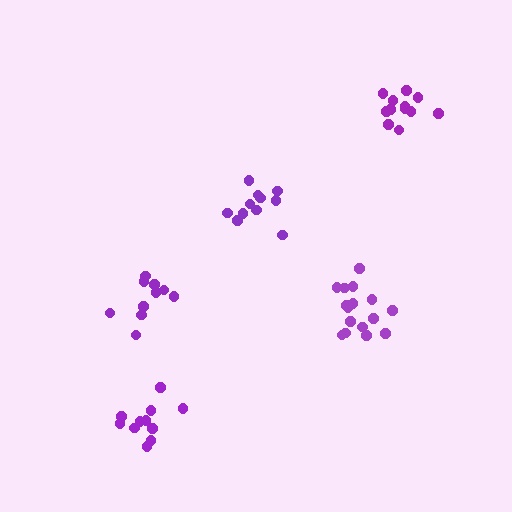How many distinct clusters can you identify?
There are 5 distinct clusters.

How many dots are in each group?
Group 1: 10 dots, Group 2: 11 dots, Group 3: 16 dots, Group 4: 12 dots, Group 5: 11 dots (60 total).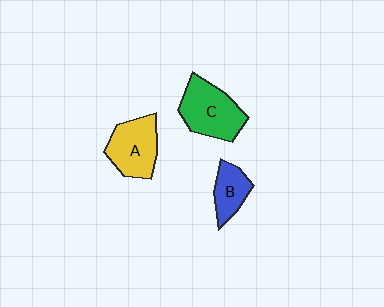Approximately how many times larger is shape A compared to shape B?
Approximately 1.6 times.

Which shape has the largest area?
Shape C (green).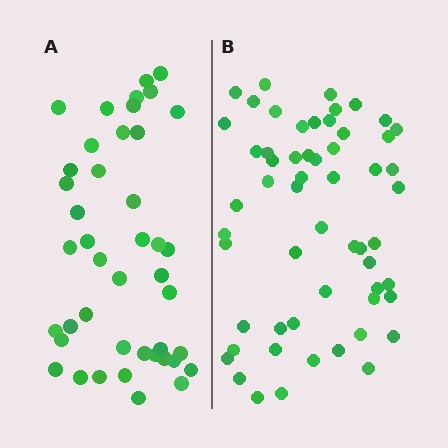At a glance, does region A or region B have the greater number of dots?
Region B (the right region) has more dots.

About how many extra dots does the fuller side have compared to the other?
Region B has approximately 15 more dots than region A.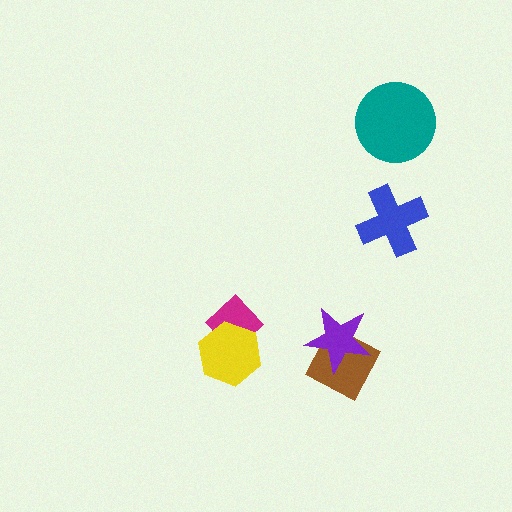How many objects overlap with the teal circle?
0 objects overlap with the teal circle.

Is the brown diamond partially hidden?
Yes, it is partially covered by another shape.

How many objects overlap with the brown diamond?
1 object overlaps with the brown diamond.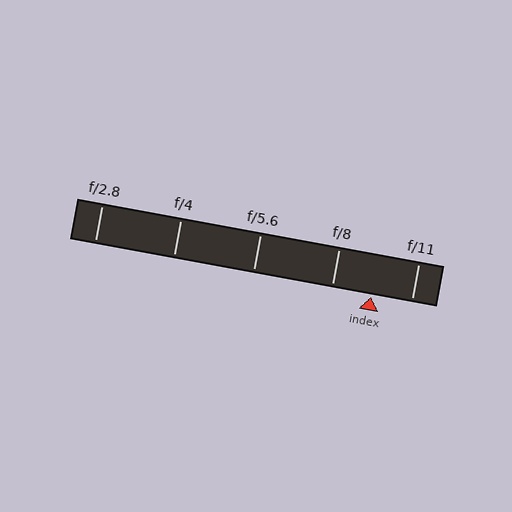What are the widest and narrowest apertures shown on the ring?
The widest aperture shown is f/2.8 and the narrowest is f/11.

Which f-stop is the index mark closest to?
The index mark is closest to f/11.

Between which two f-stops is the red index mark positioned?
The index mark is between f/8 and f/11.